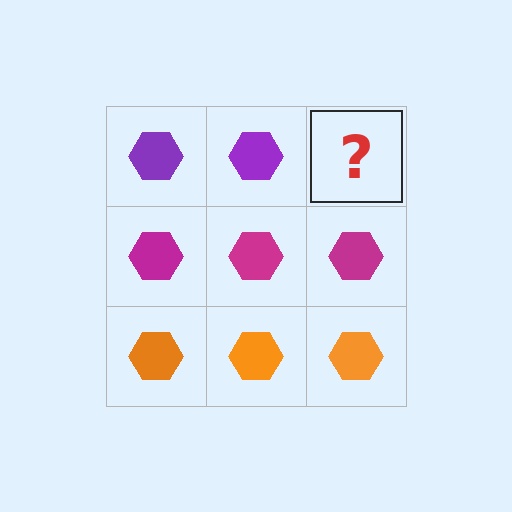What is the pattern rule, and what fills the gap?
The rule is that each row has a consistent color. The gap should be filled with a purple hexagon.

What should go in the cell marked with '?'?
The missing cell should contain a purple hexagon.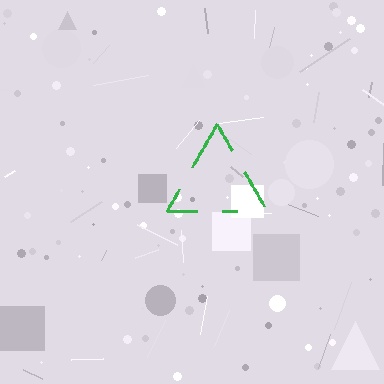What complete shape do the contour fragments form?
The contour fragments form a triangle.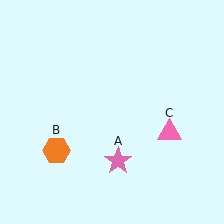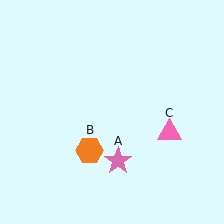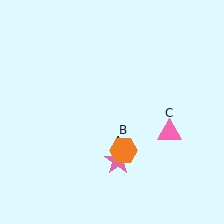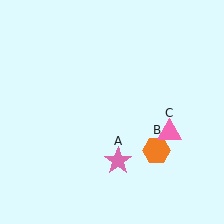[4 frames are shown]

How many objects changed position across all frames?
1 object changed position: orange hexagon (object B).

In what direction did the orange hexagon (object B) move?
The orange hexagon (object B) moved right.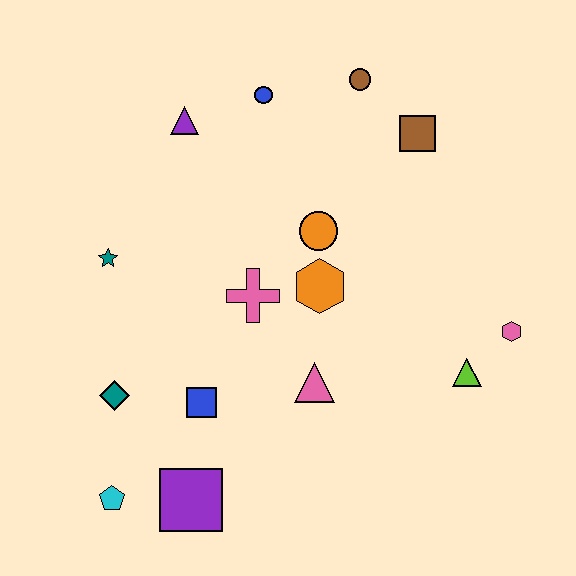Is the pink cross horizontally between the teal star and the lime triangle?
Yes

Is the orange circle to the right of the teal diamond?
Yes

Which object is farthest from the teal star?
The pink hexagon is farthest from the teal star.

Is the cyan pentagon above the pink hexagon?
No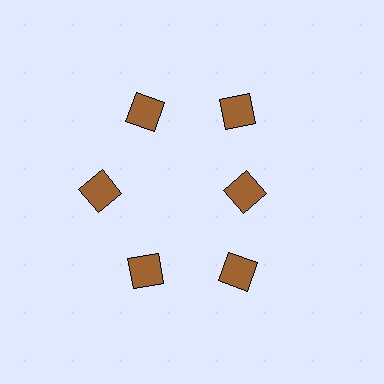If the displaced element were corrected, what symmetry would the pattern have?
It would have 6-fold rotational symmetry — the pattern would map onto itself every 60 degrees.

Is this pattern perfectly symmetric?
No. The 6 brown diamonds are arranged in a ring, but one element near the 3 o'clock position is pulled inward toward the center, breaking the 6-fold rotational symmetry.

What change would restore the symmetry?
The symmetry would be restored by moving it outward, back onto the ring so that all 6 diamonds sit at equal angles and equal distance from the center.